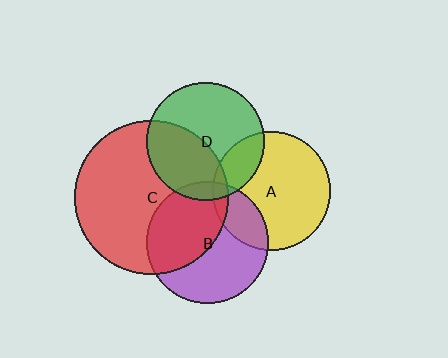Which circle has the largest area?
Circle C (red).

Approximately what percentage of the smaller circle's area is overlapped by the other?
Approximately 5%.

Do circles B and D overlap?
Yes.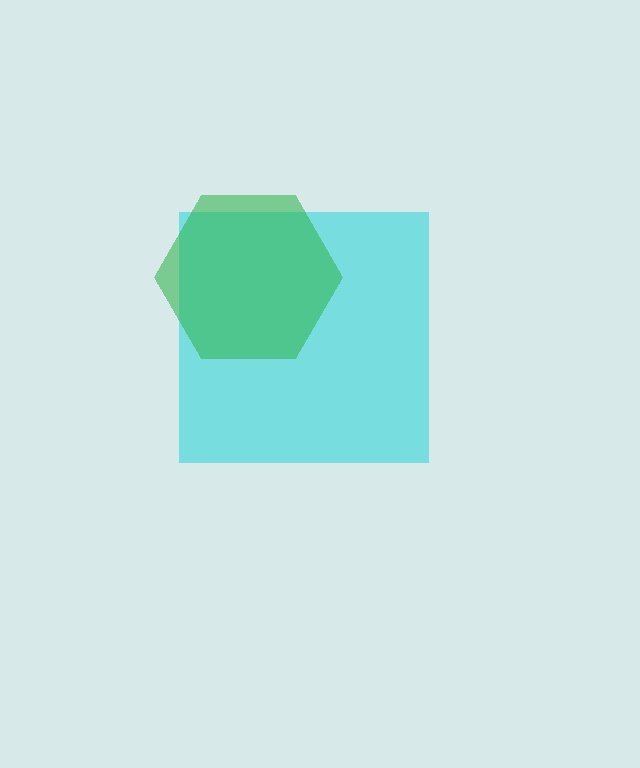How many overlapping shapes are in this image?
There are 2 overlapping shapes in the image.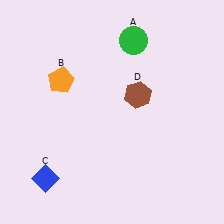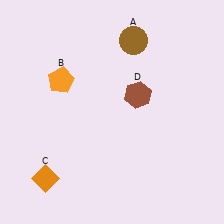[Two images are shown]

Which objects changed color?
A changed from green to brown. C changed from blue to orange.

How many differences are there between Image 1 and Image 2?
There are 2 differences between the two images.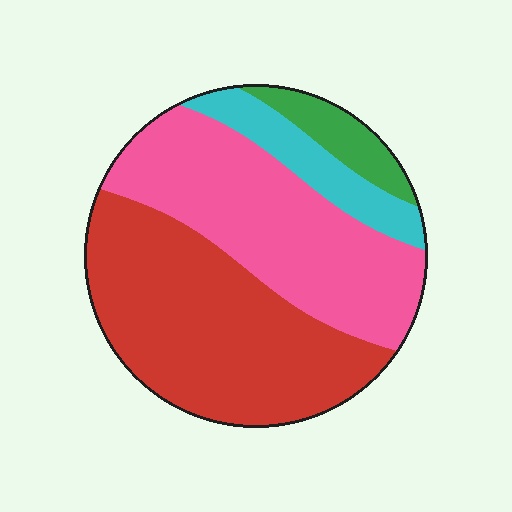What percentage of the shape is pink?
Pink covers about 40% of the shape.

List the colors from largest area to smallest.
From largest to smallest: red, pink, cyan, green.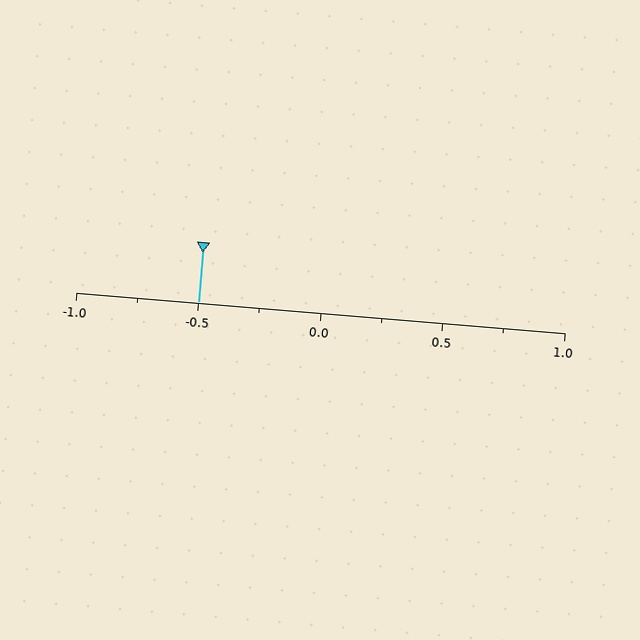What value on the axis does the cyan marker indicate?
The marker indicates approximately -0.5.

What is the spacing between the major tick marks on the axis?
The major ticks are spaced 0.5 apart.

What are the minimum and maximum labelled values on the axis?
The axis runs from -1.0 to 1.0.